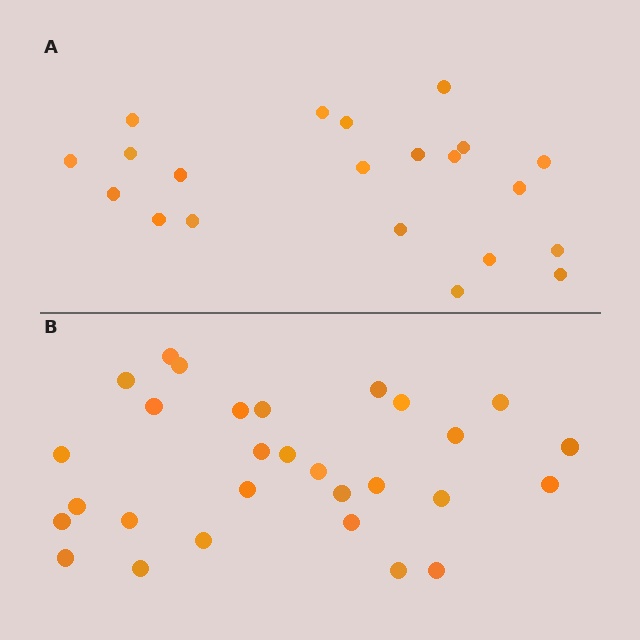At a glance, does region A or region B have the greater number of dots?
Region B (the bottom region) has more dots.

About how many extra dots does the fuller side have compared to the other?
Region B has roughly 8 or so more dots than region A.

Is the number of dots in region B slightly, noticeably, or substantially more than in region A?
Region B has noticeably more, but not dramatically so. The ratio is roughly 1.4 to 1.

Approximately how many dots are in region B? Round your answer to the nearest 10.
About 30 dots. (The exact count is 29, which rounds to 30.)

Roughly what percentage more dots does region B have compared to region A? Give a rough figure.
About 40% more.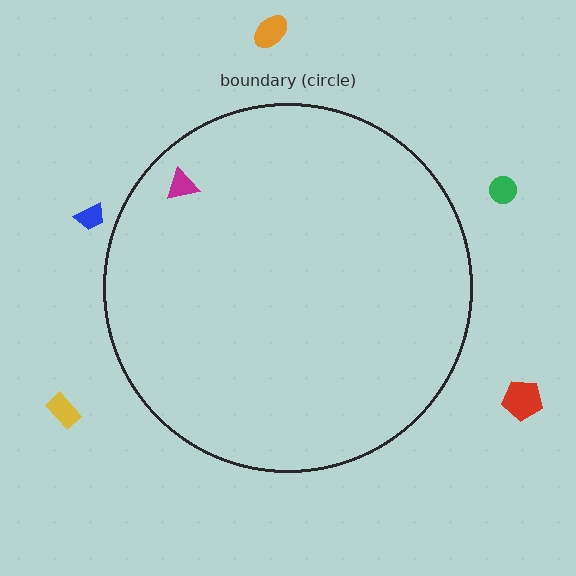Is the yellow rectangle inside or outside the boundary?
Outside.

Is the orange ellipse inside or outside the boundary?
Outside.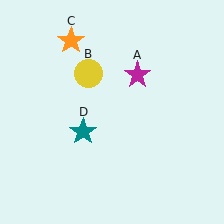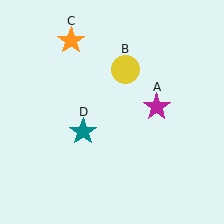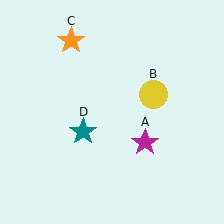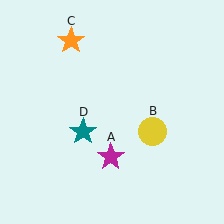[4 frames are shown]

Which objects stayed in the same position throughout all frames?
Orange star (object C) and teal star (object D) remained stationary.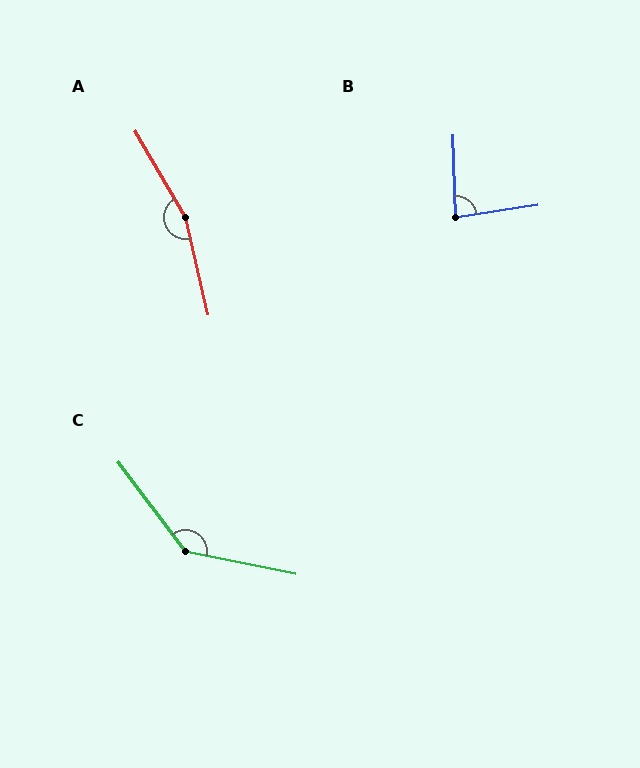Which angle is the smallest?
B, at approximately 83 degrees.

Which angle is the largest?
A, at approximately 162 degrees.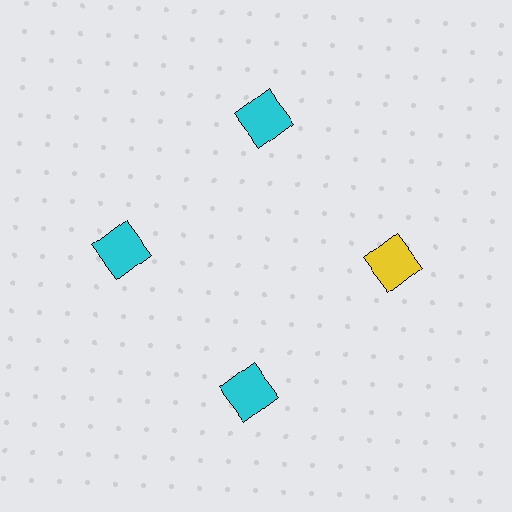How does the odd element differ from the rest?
It has a different color: yellow instead of cyan.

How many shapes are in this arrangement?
There are 4 shapes arranged in a ring pattern.